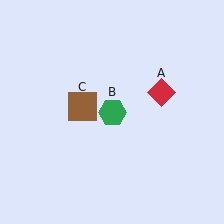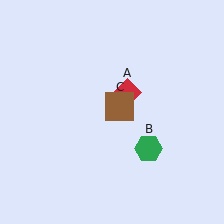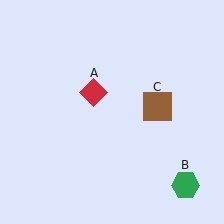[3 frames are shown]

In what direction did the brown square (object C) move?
The brown square (object C) moved right.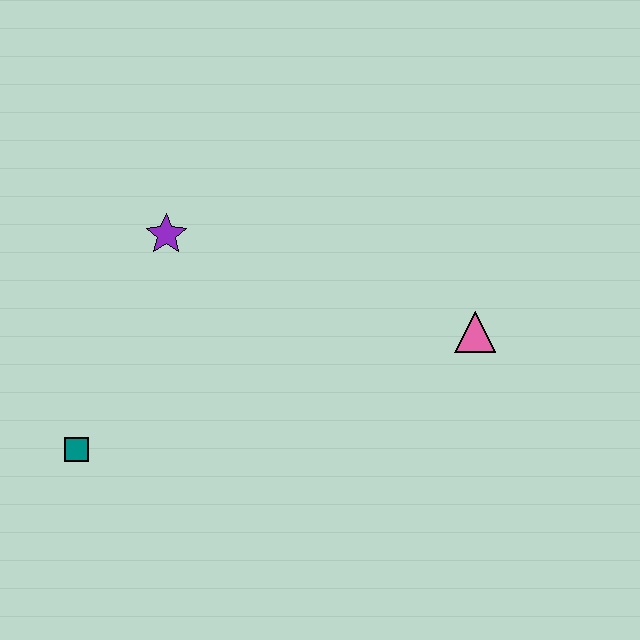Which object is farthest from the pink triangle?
The teal square is farthest from the pink triangle.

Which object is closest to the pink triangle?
The purple star is closest to the pink triangle.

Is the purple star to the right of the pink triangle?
No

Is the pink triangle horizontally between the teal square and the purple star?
No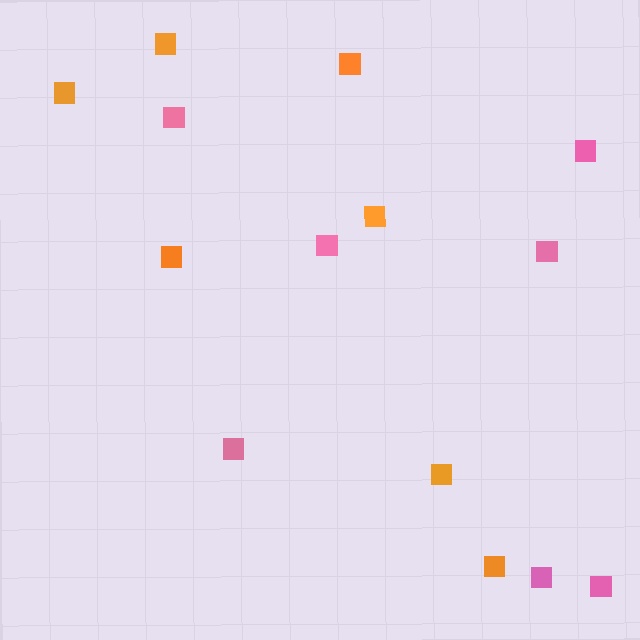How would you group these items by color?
There are 2 groups: one group of pink squares (7) and one group of orange squares (7).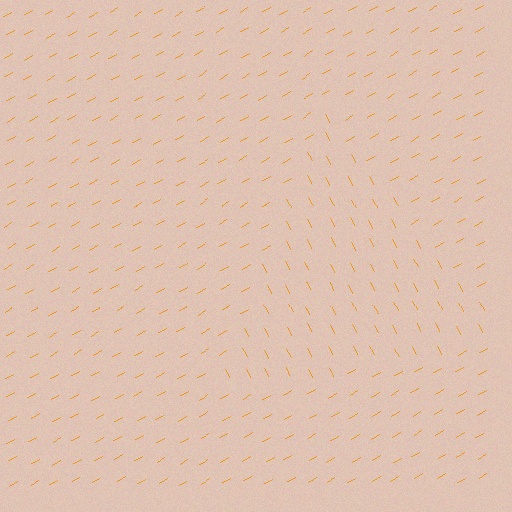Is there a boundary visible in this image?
Yes, there is a texture boundary formed by a change in line orientation.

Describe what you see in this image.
The image is filled with small orange line segments. A triangle region in the image has lines oriented differently from the surrounding lines, creating a visible texture boundary.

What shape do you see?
I see a triangle.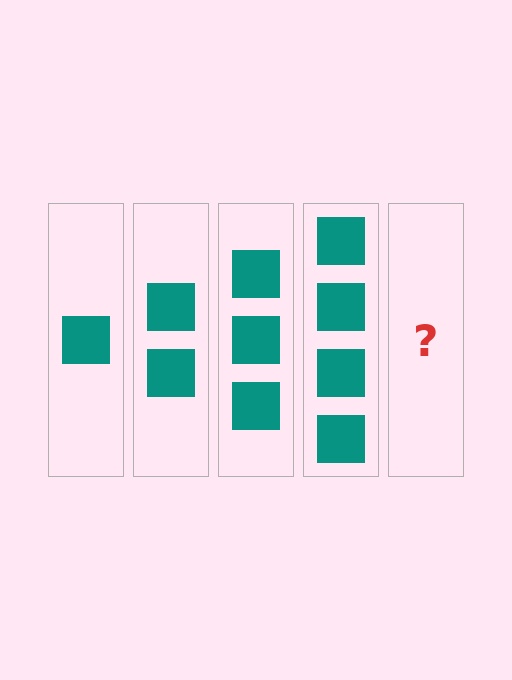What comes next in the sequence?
The next element should be 5 squares.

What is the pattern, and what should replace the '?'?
The pattern is that each step adds one more square. The '?' should be 5 squares.